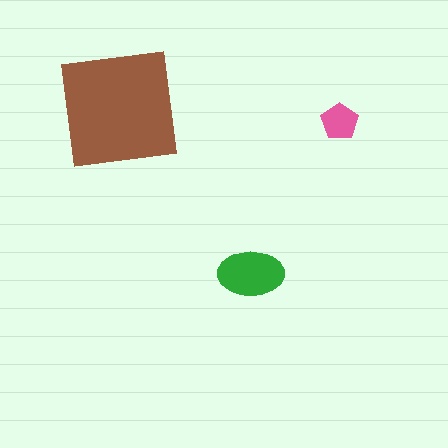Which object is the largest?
The brown square.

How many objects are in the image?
There are 3 objects in the image.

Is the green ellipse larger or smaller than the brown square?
Smaller.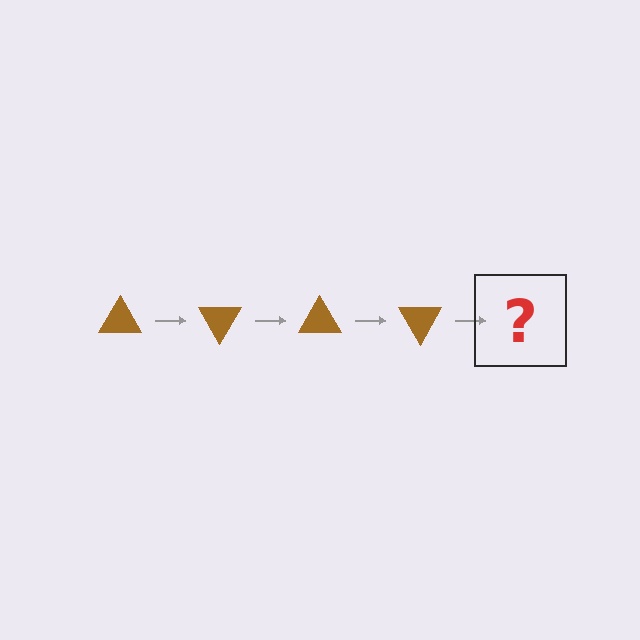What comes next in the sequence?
The next element should be a brown triangle rotated 240 degrees.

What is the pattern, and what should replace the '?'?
The pattern is that the triangle rotates 60 degrees each step. The '?' should be a brown triangle rotated 240 degrees.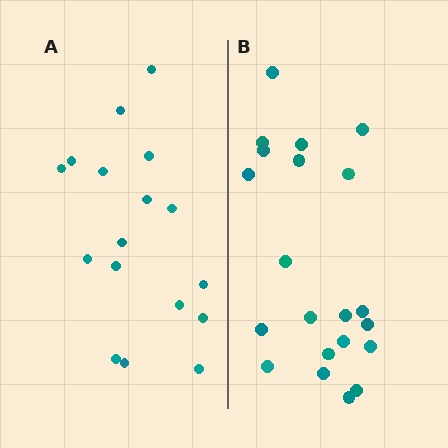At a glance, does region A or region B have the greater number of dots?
Region B (the right region) has more dots.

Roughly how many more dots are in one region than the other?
Region B has about 4 more dots than region A.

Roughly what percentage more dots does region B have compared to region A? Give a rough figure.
About 25% more.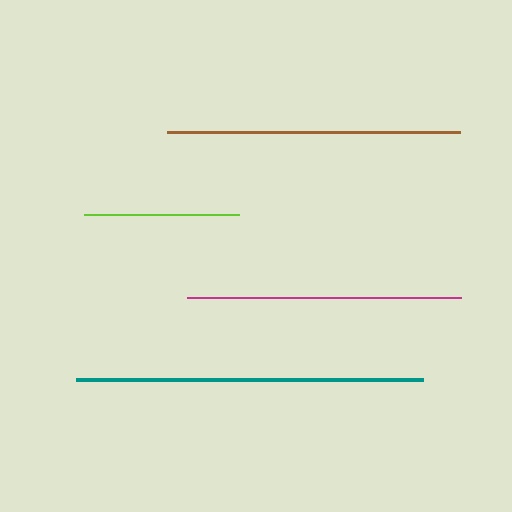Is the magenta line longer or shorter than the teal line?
The teal line is longer than the magenta line.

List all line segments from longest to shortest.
From longest to shortest: teal, brown, magenta, lime.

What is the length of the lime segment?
The lime segment is approximately 155 pixels long.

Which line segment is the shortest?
The lime line is the shortest at approximately 155 pixels.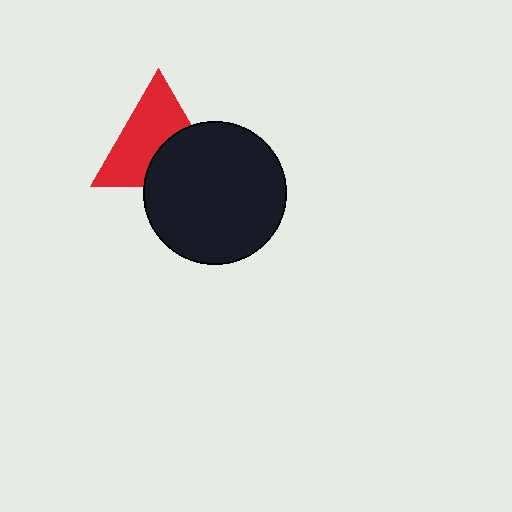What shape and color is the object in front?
The object in front is a black circle.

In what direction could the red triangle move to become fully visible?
The red triangle could move up. That would shift it out from behind the black circle entirely.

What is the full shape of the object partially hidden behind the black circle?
The partially hidden object is a red triangle.